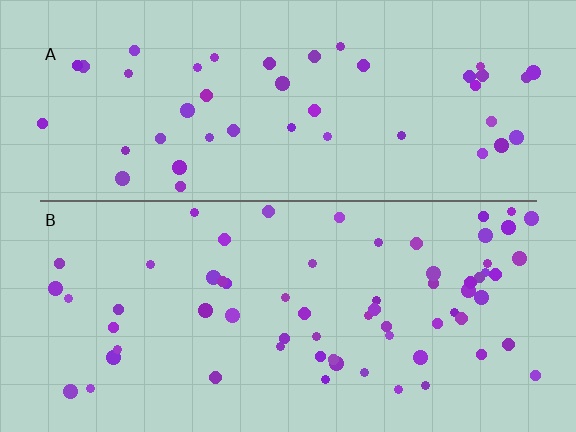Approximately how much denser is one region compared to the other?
Approximately 1.5× — region B over region A.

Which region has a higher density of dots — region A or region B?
B (the bottom).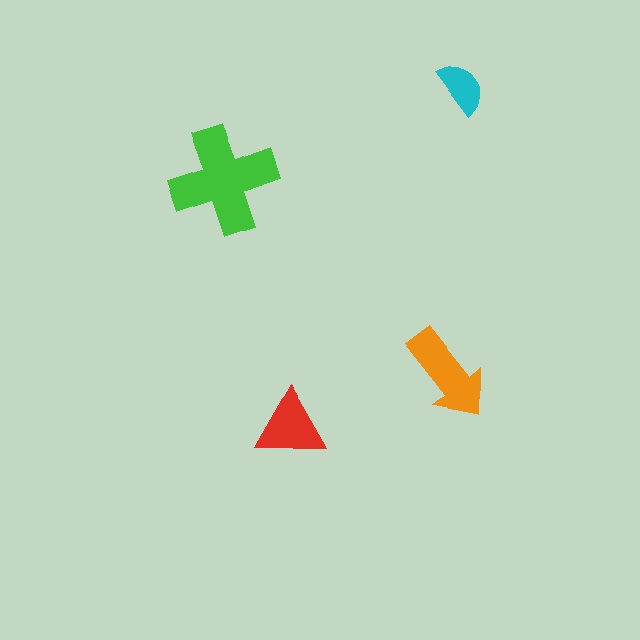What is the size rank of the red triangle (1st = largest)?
3rd.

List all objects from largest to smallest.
The green cross, the orange arrow, the red triangle, the cyan semicircle.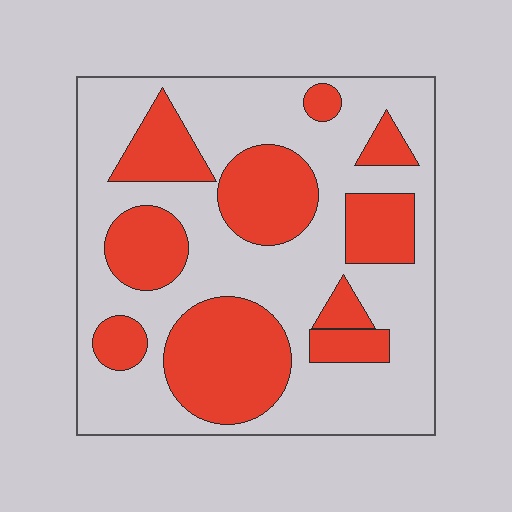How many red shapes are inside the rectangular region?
10.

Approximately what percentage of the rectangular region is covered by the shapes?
Approximately 35%.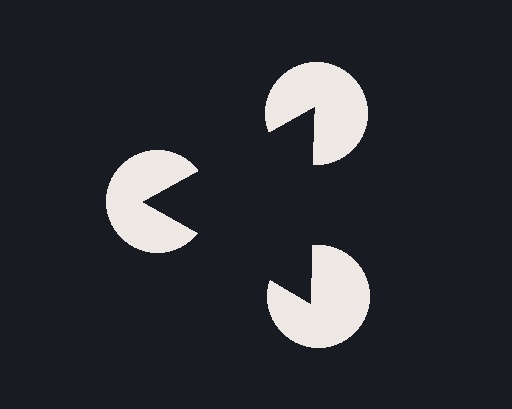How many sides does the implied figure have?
3 sides.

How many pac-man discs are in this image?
There are 3 — one at each vertex of the illusory triangle.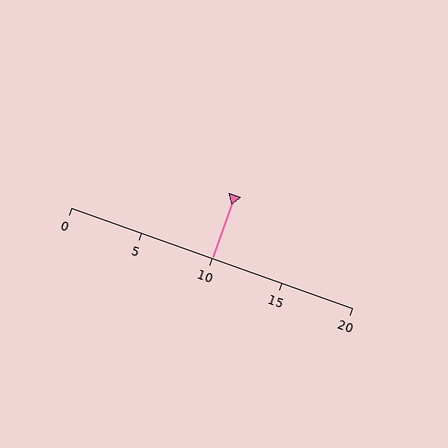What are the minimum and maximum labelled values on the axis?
The axis runs from 0 to 20.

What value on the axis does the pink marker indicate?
The marker indicates approximately 10.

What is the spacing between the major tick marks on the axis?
The major ticks are spaced 5 apart.